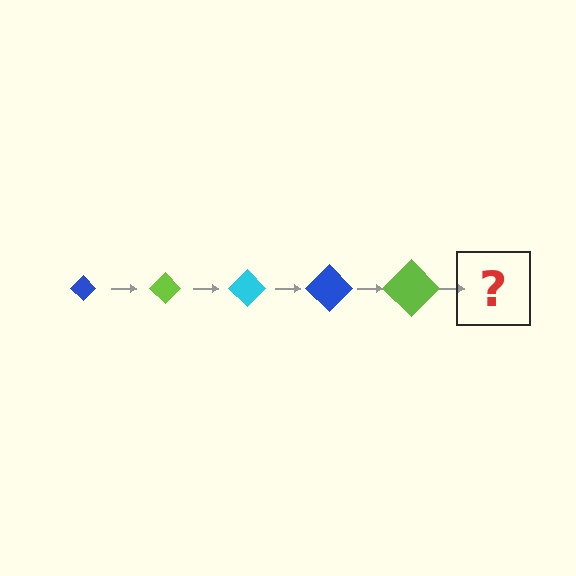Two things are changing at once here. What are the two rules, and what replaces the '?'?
The two rules are that the diamond grows larger each step and the color cycles through blue, lime, and cyan. The '?' should be a cyan diamond, larger than the previous one.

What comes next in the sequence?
The next element should be a cyan diamond, larger than the previous one.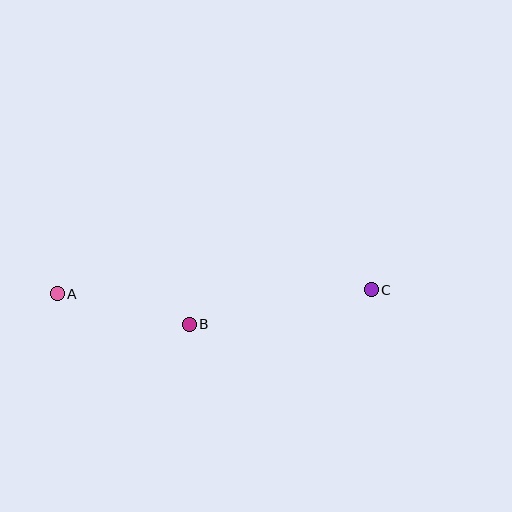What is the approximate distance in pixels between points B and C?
The distance between B and C is approximately 185 pixels.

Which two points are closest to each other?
Points A and B are closest to each other.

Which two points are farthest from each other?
Points A and C are farthest from each other.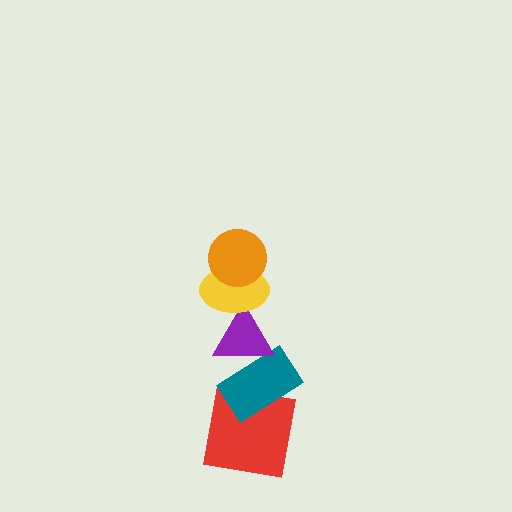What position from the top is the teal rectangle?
The teal rectangle is 4th from the top.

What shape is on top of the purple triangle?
The yellow ellipse is on top of the purple triangle.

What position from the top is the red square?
The red square is 5th from the top.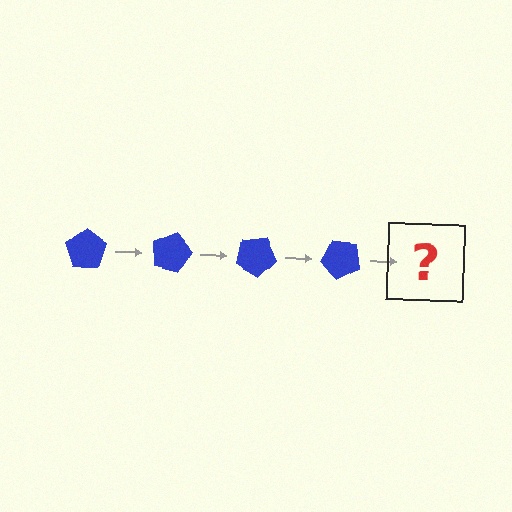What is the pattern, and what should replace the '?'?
The pattern is that the pentagon rotates 15 degrees each step. The '?' should be a blue pentagon rotated 60 degrees.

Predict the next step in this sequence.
The next step is a blue pentagon rotated 60 degrees.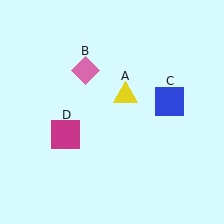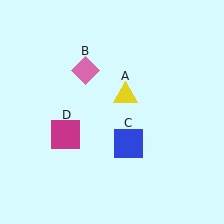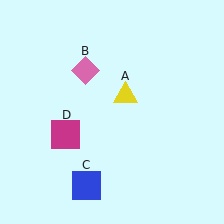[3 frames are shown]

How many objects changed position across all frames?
1 object changed position: blue square (object C).